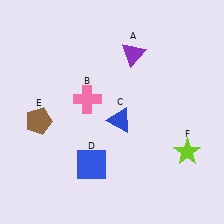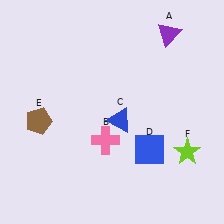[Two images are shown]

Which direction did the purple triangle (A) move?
The purple triangle (A) moved right.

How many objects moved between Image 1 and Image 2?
3 objects moved between the two images.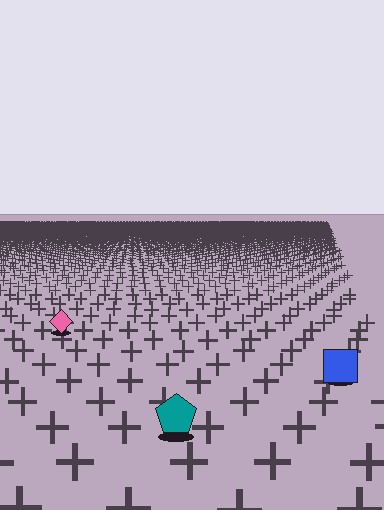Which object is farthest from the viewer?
The pink diamond is farthest from the viewer. It appears smaller and the ground texture around it is denser.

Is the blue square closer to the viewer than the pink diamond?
Yes. The blue square is closer — you can tell from the texture gradient: the ground texture is coarser near it.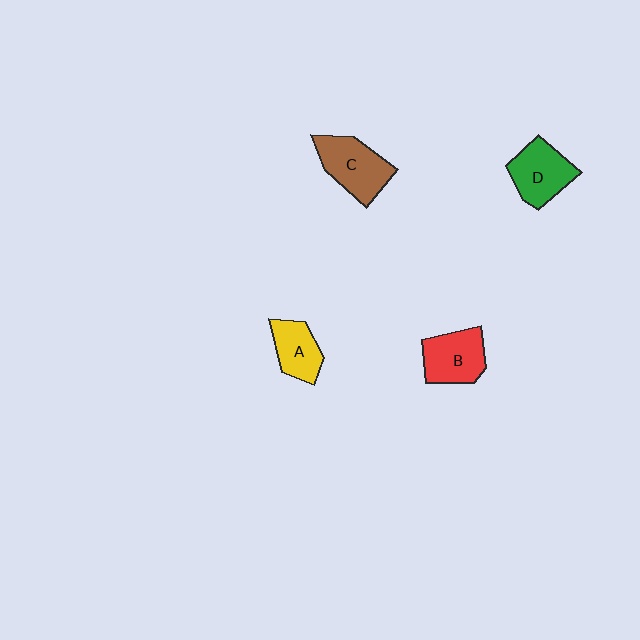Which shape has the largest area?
Shape C (brown).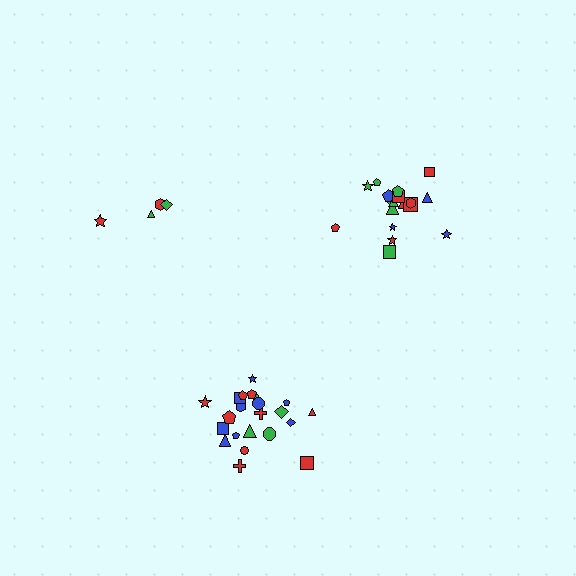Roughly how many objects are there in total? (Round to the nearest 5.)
Roughly 45 objects in total.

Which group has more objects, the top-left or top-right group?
The top-right group.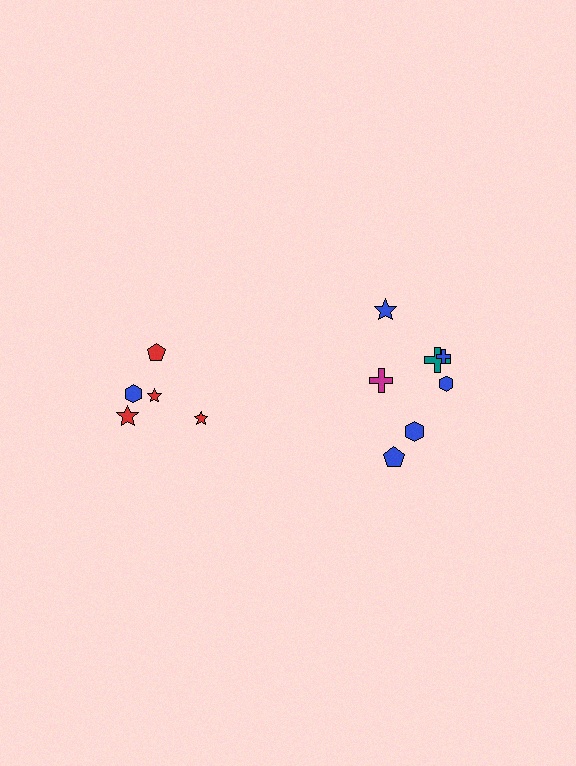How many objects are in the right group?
There are 7 objects.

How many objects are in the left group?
There are 5 objects.